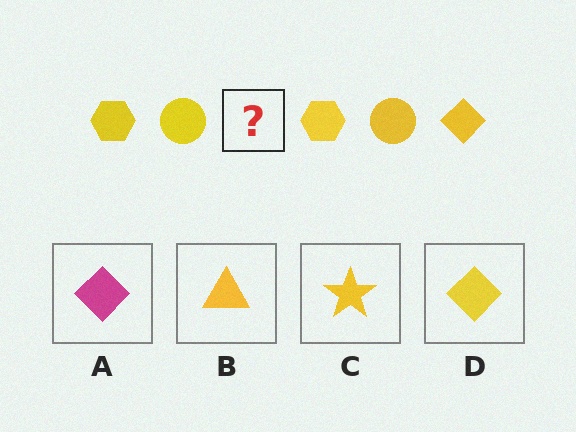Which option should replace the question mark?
Option D.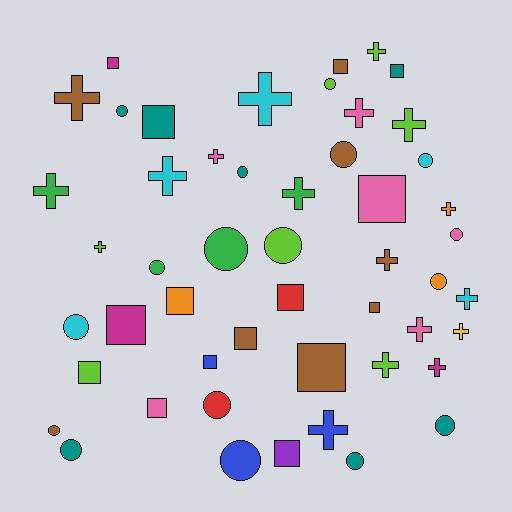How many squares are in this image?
There are 15 squares.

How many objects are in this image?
There are 50 objects.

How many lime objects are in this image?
There are 7 lime objects.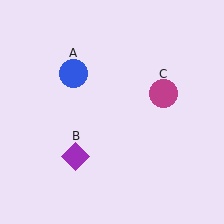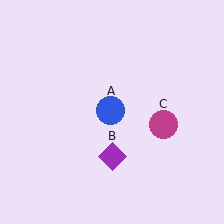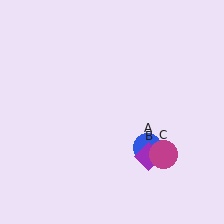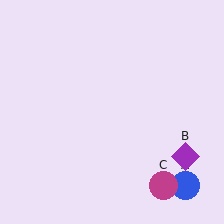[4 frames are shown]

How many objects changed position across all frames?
3 objects changed position: blue circle (object A), purple diamond (object B), magenta circle (object C).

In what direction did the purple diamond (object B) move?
The purple diamond (object B) moved right.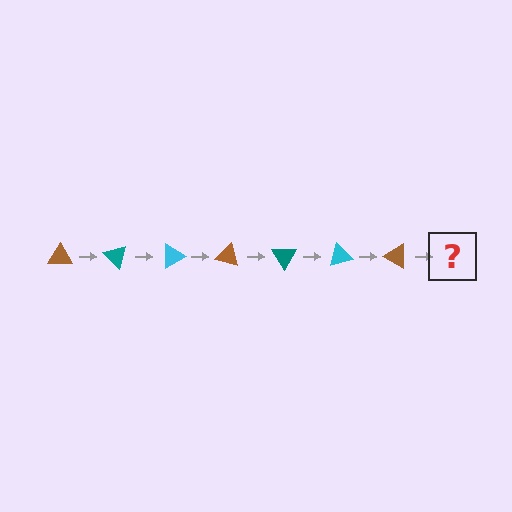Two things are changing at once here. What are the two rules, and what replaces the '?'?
The two rules are that it rotates 45 degrees each step and the color cycles through brown, teal, and cyan. The '?' should be a teal triangle, rotated 315 degrees from the start.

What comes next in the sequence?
The next element should be a teal triangle, rotated 315 degrees from the start.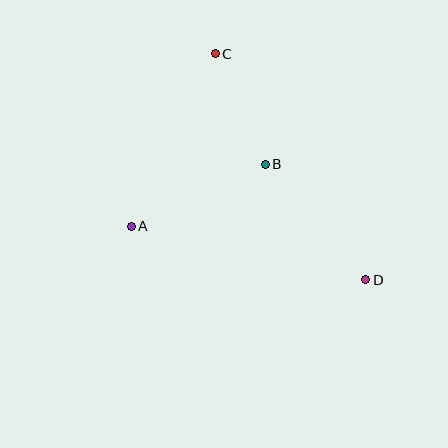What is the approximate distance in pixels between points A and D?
The distance between A and D is approximately 241 pixels.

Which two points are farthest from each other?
Points C and D are farthest from each other.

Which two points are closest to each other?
Points B and C are closest to each other.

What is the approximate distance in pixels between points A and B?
The distance between A and B is approximately 148 pixels.